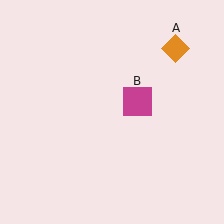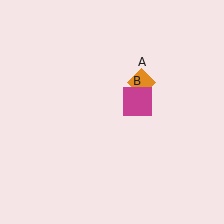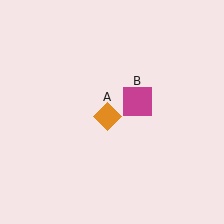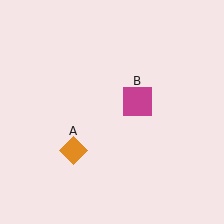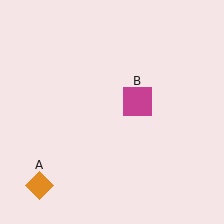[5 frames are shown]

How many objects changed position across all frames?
1 object changed position: orange diamond (object A).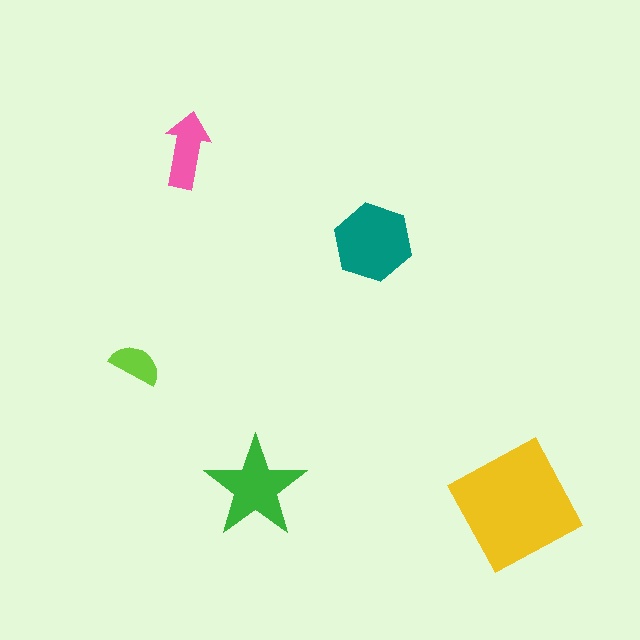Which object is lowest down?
The yellow square is bottommost.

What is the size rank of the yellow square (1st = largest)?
1st.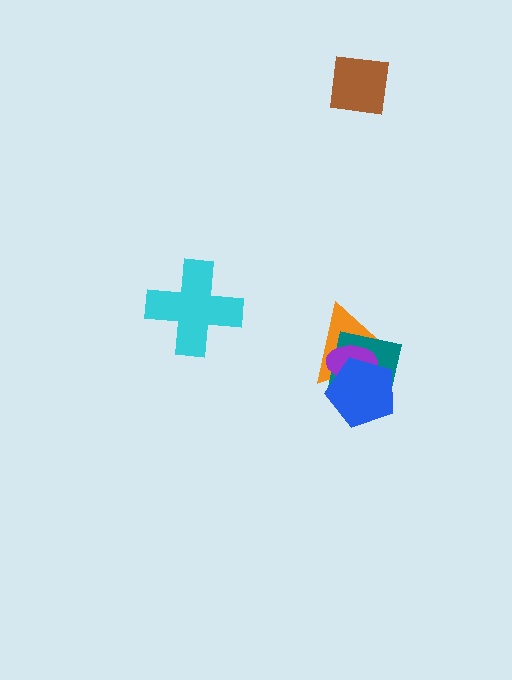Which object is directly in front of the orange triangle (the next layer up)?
The teal square is directly in front of the orange triangle.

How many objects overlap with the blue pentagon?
3 objects overlap with the blue pentagon.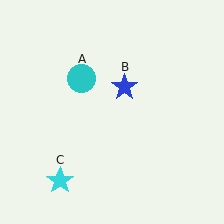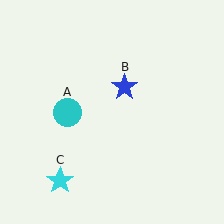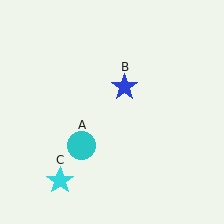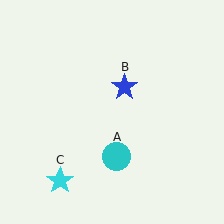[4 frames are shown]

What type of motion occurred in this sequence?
The cyan circle (object A) rotated counterclockwise around the center of the scene.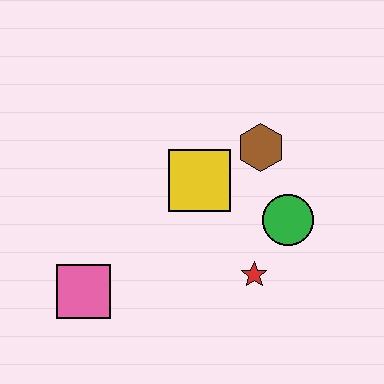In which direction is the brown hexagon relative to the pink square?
The brown hexagon is to the right of the pink square.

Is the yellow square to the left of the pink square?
No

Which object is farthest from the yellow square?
The pink square is farthest from the yellow square.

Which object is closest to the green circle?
The red star is closest to the green circle.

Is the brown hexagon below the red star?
No